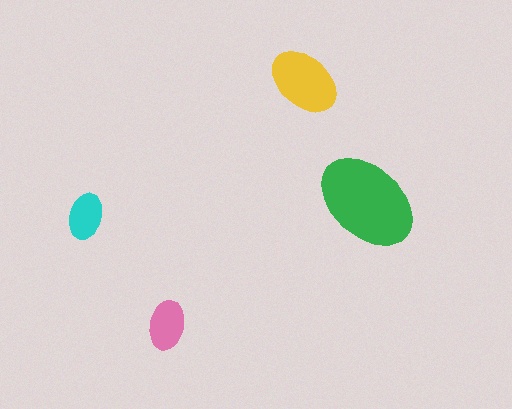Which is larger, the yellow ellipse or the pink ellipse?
The yellow one.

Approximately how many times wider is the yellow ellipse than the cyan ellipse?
About 1.5 times wider.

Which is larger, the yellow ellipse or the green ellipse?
The green one.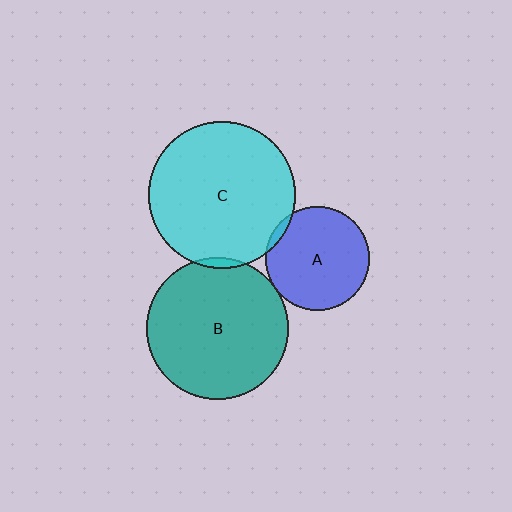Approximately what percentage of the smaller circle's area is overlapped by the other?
Approximately 5%.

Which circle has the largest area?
Circle C (cyan).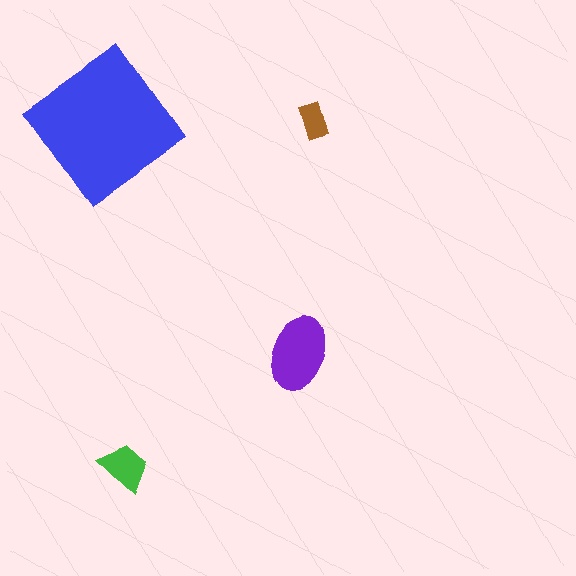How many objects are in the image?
There are 4 objects in the image.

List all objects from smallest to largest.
The brown rectangle, the green trapezoid, the purple ellipse, the blue diamond.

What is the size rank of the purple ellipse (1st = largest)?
2nd.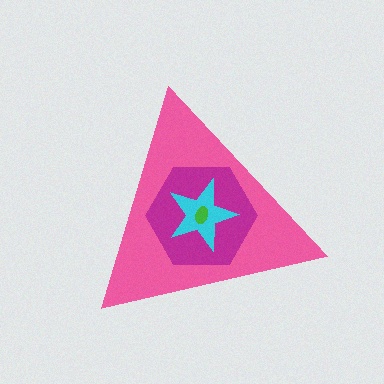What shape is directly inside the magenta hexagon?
The cyan star.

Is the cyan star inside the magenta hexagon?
Yes.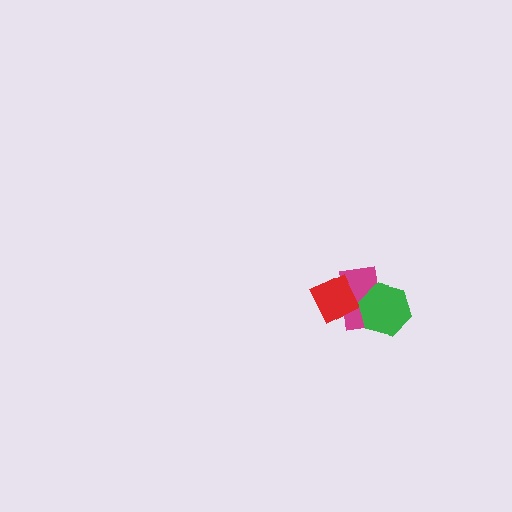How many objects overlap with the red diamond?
1 object overlaps with the red diamond.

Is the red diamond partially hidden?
No, no other shape covers it.